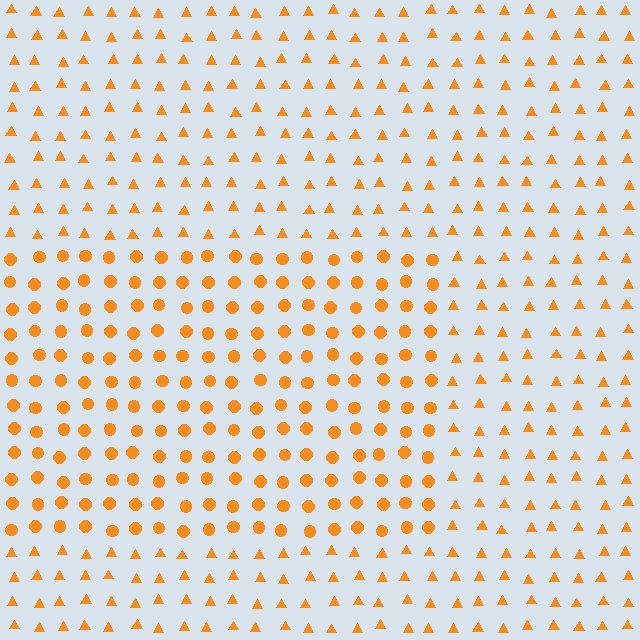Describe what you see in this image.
The image is filled with small orange elements arranged in a uniform grid. A rectangle-shaped region contains circles, while the surrounding area contains triangles. The boundary is defined purely by the change in element shape.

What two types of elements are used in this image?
The image uses circles inside the rectangle region and triangles outside it.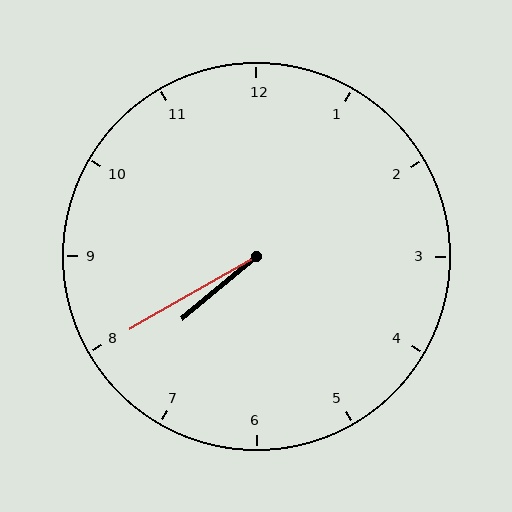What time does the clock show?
7:40.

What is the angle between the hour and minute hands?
Approximately 10 degrees.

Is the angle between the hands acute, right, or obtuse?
It is acute.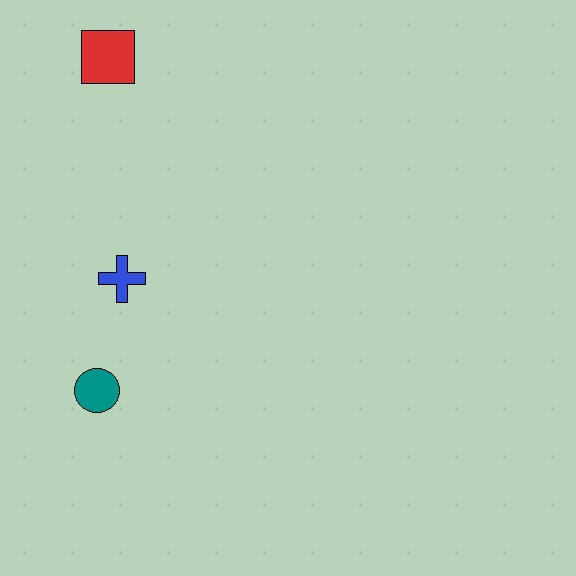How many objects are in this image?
There are 3 objects.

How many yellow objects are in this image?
There are no yellow objects.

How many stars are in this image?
There are no stars.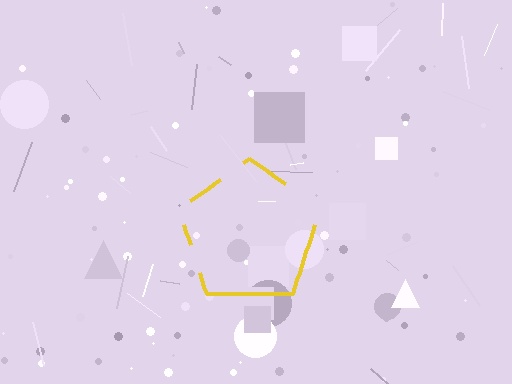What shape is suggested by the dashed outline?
The dashed outline suggests a pentagon.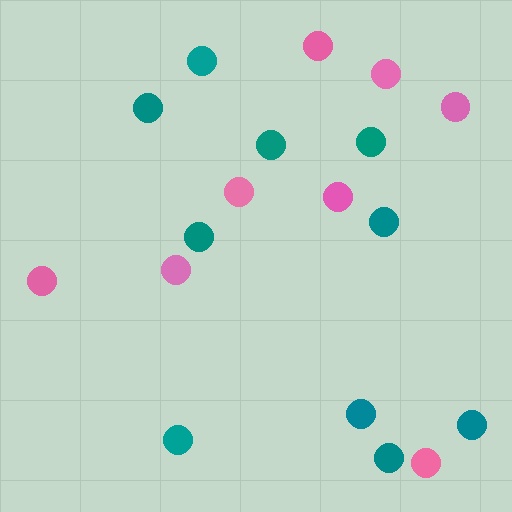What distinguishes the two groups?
There are 2 groups: one group of pink circles (8) and one group of teal circles (10).